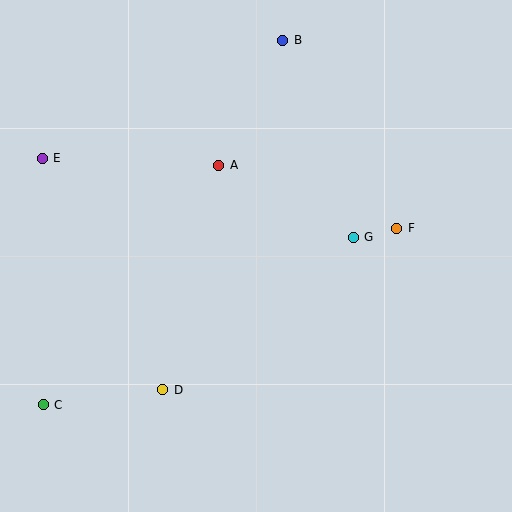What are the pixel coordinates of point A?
Point A is at (219, 165).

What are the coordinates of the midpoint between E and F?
The midpoint between E and F is at (220, 193).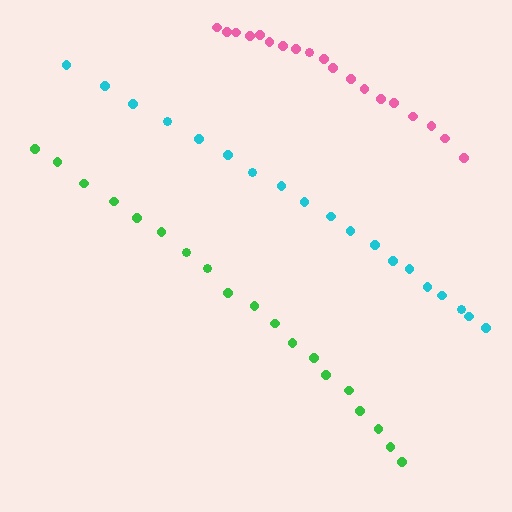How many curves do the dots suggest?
There are 3 distinct paths.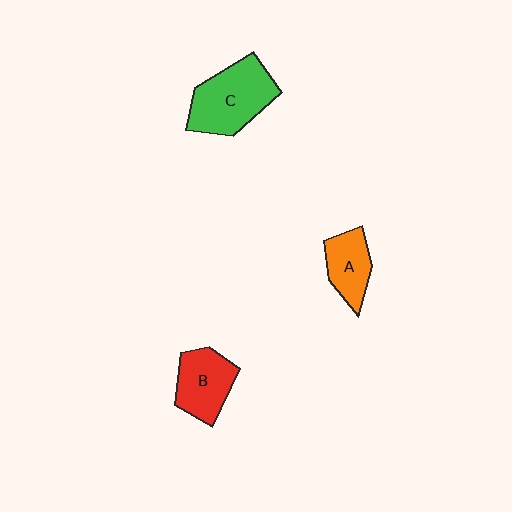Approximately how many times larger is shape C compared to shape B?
Approximately 1.4 times.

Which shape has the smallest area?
Shape A (orange).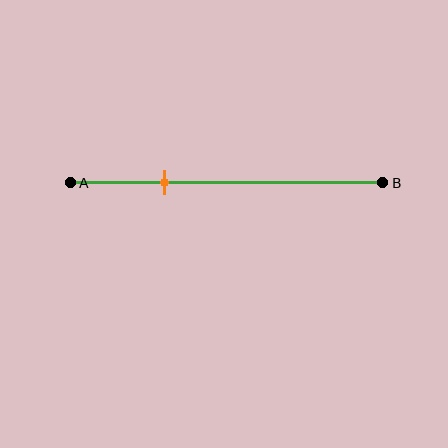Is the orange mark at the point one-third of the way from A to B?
No, the mark is at about 30% from A, not at the 33% one-third point.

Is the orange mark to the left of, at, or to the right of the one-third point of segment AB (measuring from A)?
The orange mark is to the left of the one-third point of segment AB.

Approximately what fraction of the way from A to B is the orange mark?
The orange mark is approximately 30% of the way from A to B.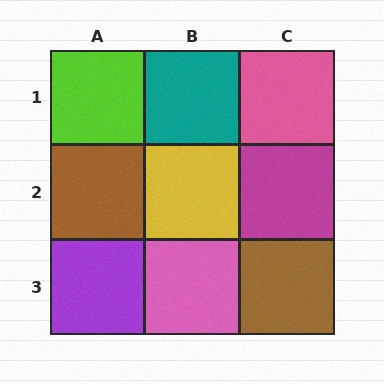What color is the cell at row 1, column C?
Pink.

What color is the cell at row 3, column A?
Purple.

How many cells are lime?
1 cell is lime.